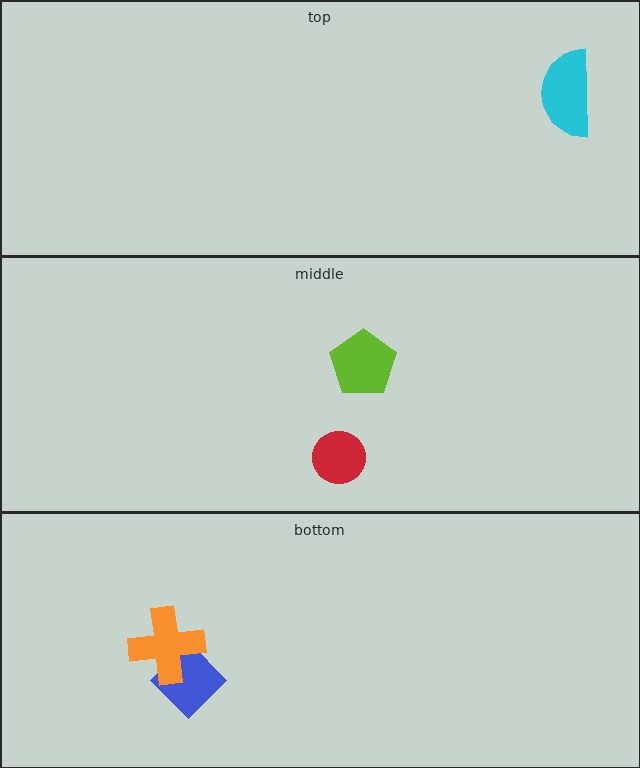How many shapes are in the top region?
1.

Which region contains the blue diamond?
The bottom region.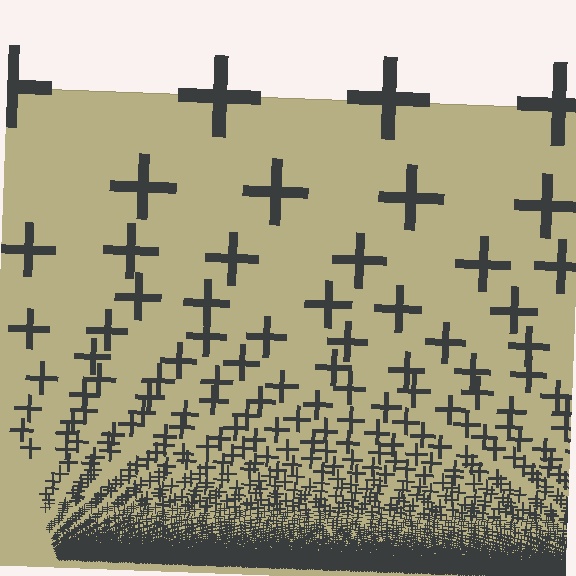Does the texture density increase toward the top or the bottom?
Density increases toward the bottom.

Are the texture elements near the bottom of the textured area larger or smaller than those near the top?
Smaller. The gradient is inverted — elements near the bottom are smaller and denser.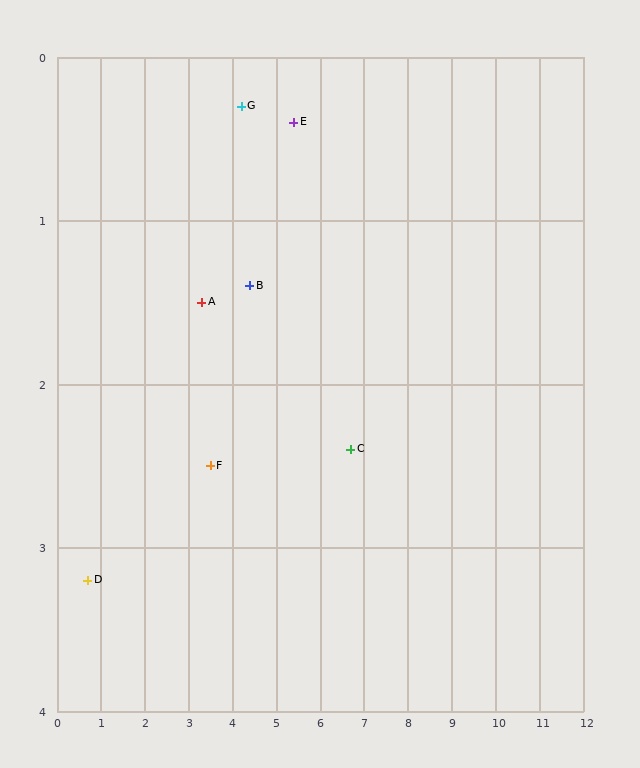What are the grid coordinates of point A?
Point A is at approximately (3.3, 1.5).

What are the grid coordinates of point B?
Point B is at approximately (4.4, 1.4).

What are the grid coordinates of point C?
Point C is at approximately (6.7, 2.4).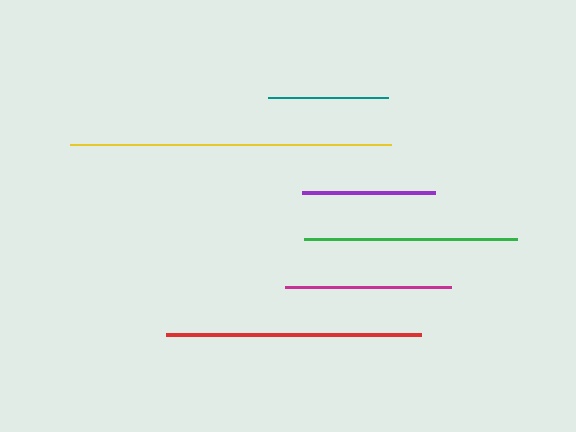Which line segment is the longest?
The yellow line is the longest at approximately 320 pixels.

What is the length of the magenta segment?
The magenta segment is approximately 166 pixels long.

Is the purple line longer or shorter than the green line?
The green line is longer than the purple line.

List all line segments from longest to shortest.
From longest to shortest: yellow, red, green, magenta, purple, teal.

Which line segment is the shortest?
The teal line is the shortest at approximately 119 pixels.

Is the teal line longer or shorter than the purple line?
The purple line is longer than the teal line.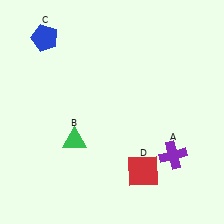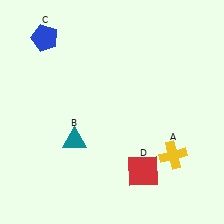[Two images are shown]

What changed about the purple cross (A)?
In Image 1, A is purple. In Image 2, it changed to yellow.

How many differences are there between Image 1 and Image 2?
There are 2 differences between the two images.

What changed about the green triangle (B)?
In Image 1, B is green. In Image 2, it changed to teal.